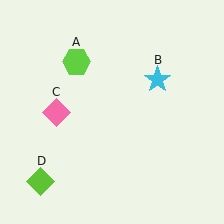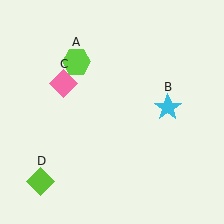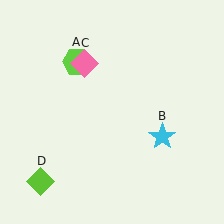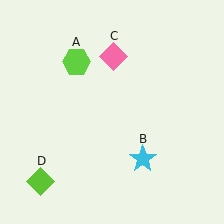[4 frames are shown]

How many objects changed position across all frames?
2 objects changed position: cyan star (object B), pink diamond (object C).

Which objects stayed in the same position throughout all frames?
Lime hexagon (object A) and lime diamond (object D) remained stationary.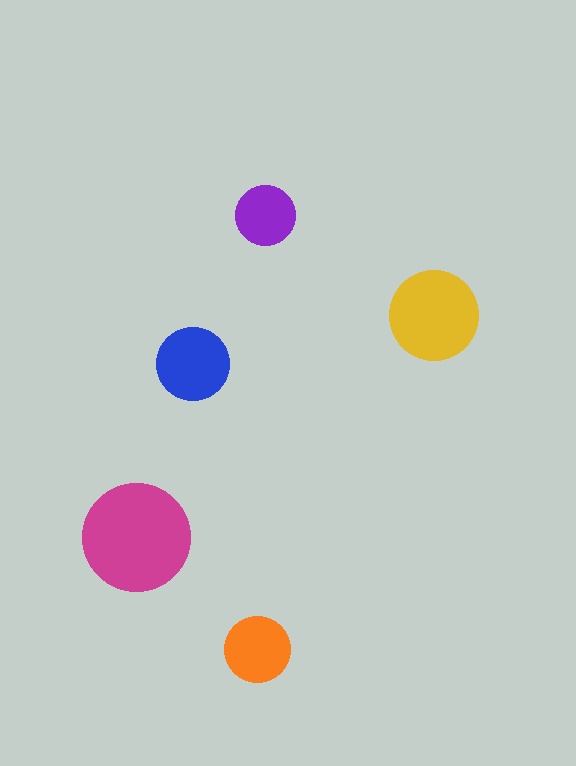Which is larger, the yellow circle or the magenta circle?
The magenta one.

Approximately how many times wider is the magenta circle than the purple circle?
About 2 times wider.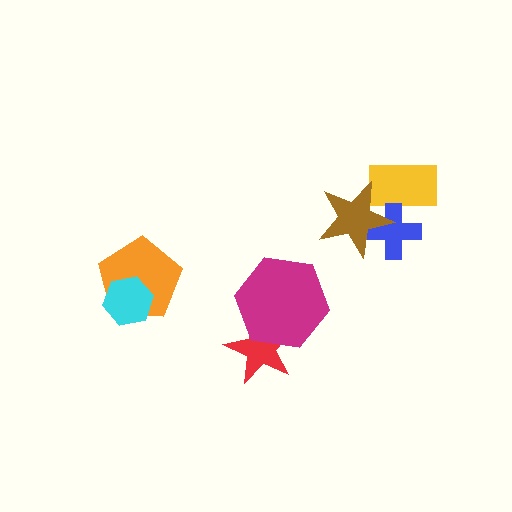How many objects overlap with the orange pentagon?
1 object overlaps with the orange pentagon.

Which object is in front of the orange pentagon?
The cyan hexagon is in front of the orange pentagon.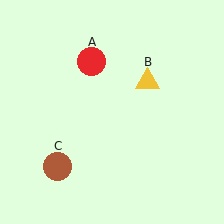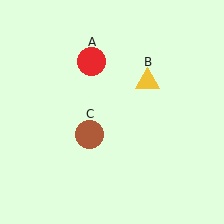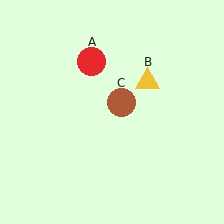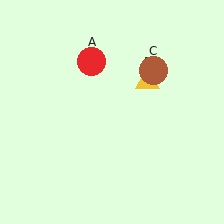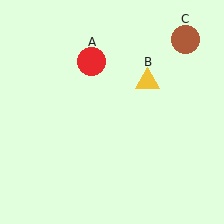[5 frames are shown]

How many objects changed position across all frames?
1 object changed position: brown circle (object C).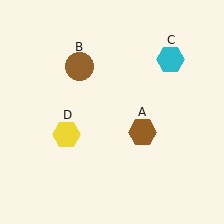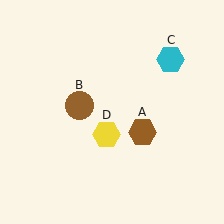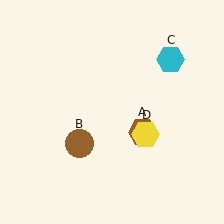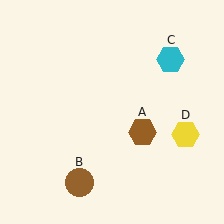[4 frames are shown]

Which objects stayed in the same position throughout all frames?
Brown hexagon (object A) and cyan hexagon (object C) remained stationary.